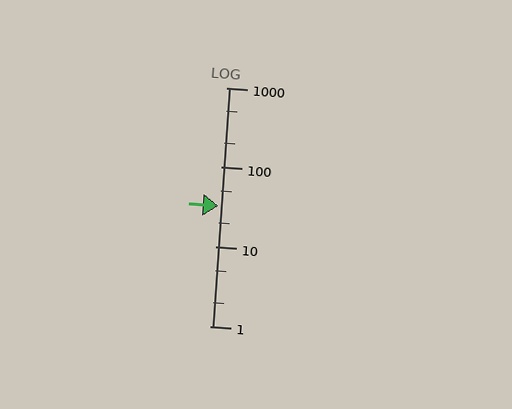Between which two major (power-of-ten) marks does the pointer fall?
The pointer is between 10 and 100.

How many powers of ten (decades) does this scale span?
The scale spans 3 decades, from 1 to 1000.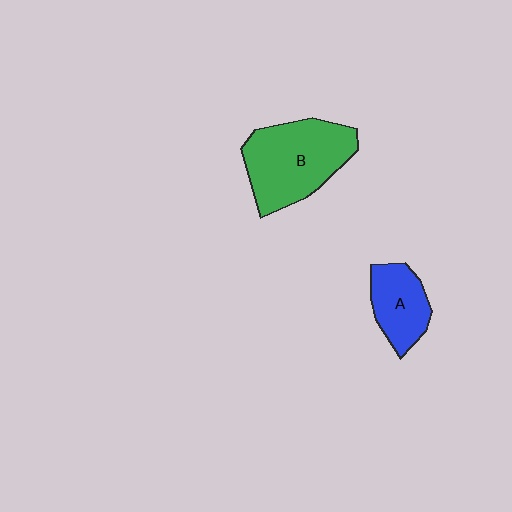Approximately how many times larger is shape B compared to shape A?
Approximately 1.8 times.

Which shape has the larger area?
Shape B (green).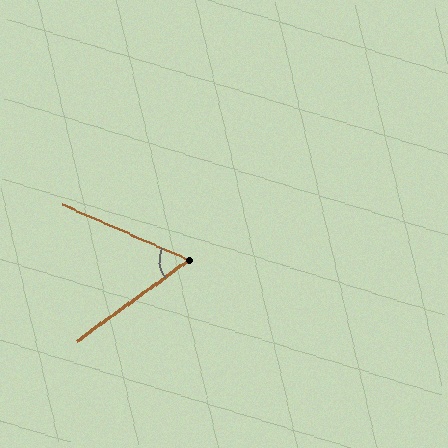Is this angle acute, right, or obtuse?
It is acute.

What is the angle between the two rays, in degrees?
Approximately 59 degrees.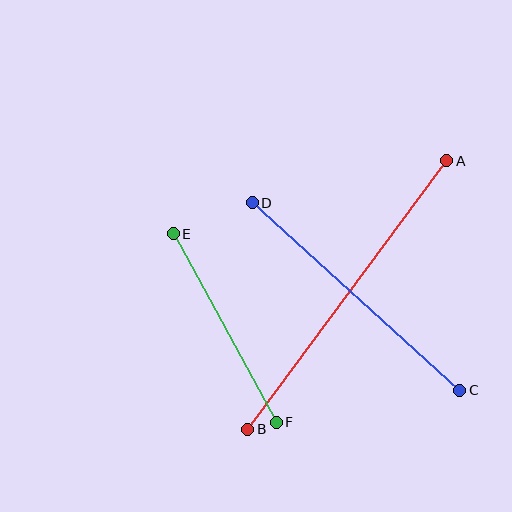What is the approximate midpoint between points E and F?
The midpoint is at approximately (225, 328) pixels.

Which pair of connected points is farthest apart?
Points A and B are farthest apart.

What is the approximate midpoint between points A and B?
The midpoint is at approximately (347, 295) pixels.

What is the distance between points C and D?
The distance is approximately 280 pixels.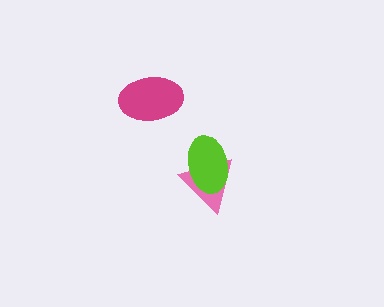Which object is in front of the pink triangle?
The lime ellipse is in front of the pink triangle.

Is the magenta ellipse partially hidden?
No, no other shape covers it.